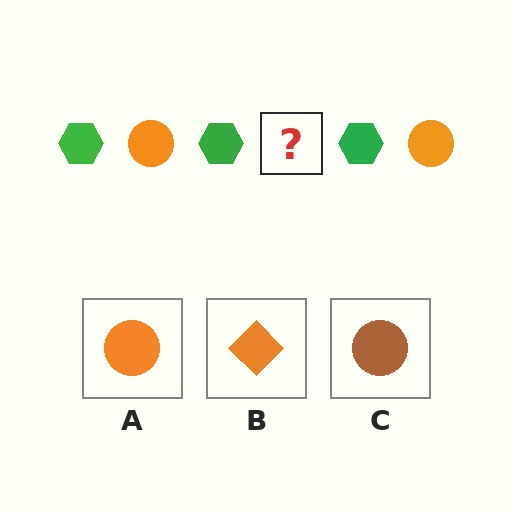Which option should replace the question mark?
Option A.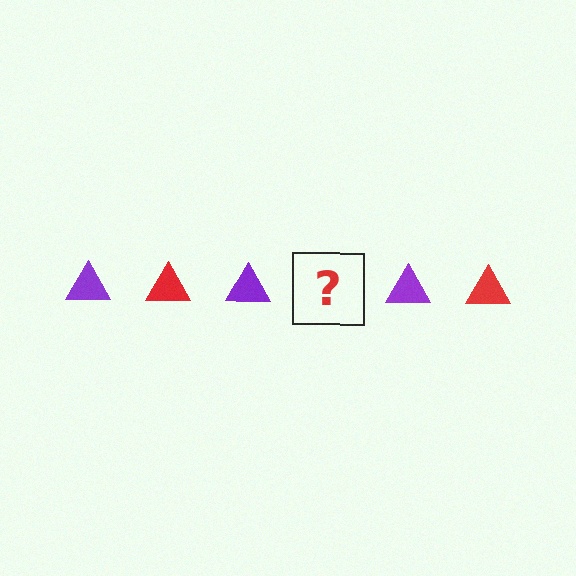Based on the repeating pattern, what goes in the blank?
The blank should be a red triangle.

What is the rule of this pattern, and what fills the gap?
The rule is that the pattern cycles through purple, red triangles. The gap should be filled with a red triangle.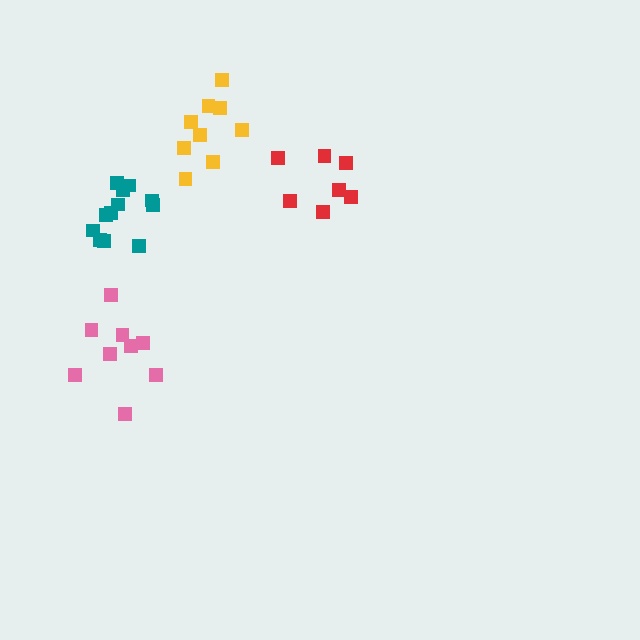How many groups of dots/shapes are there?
There are 4 groups.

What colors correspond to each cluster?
The clusters are colored: teal, pink, red, yellow.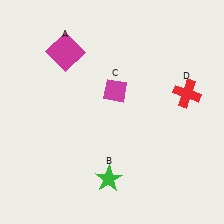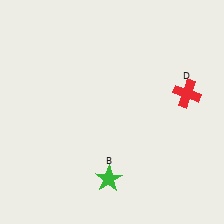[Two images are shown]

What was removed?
The magenta square (A), the magenta diamond (C) were removed in Image 2.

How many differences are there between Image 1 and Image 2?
There are 2 differences between the two images.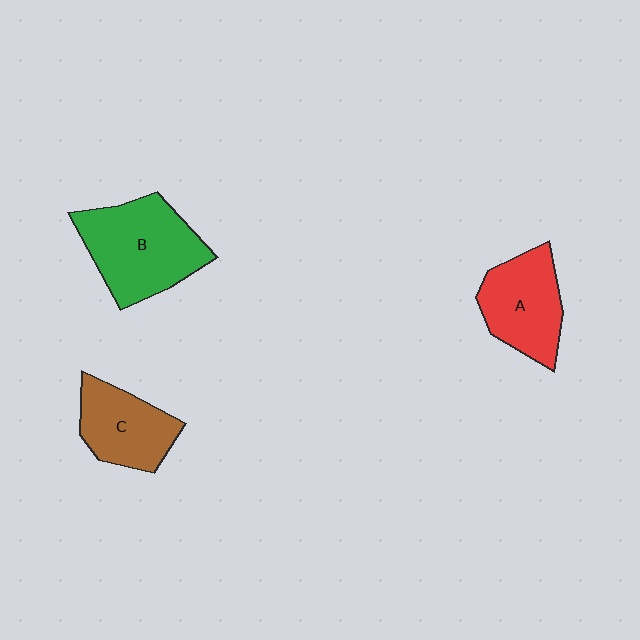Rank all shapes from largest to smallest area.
From largest to smallest: B (green), A (red), C (brown).